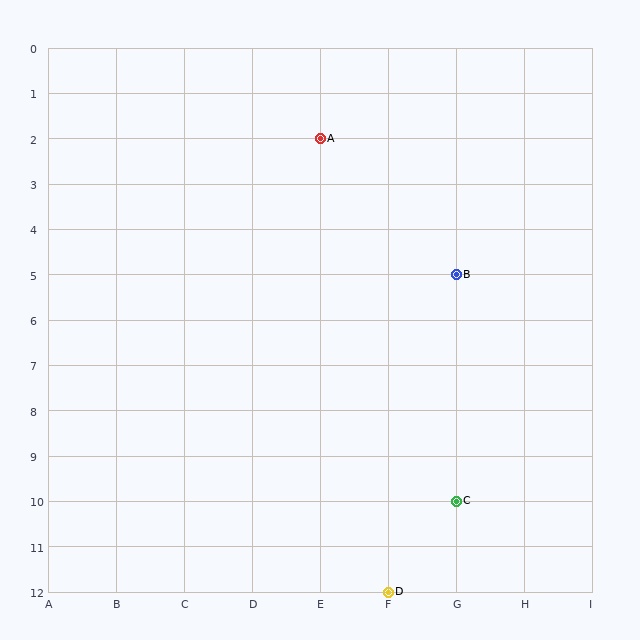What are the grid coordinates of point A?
Point A is at grid coordinates (E, 2).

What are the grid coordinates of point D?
Point D is at grid coordinates (F, 12).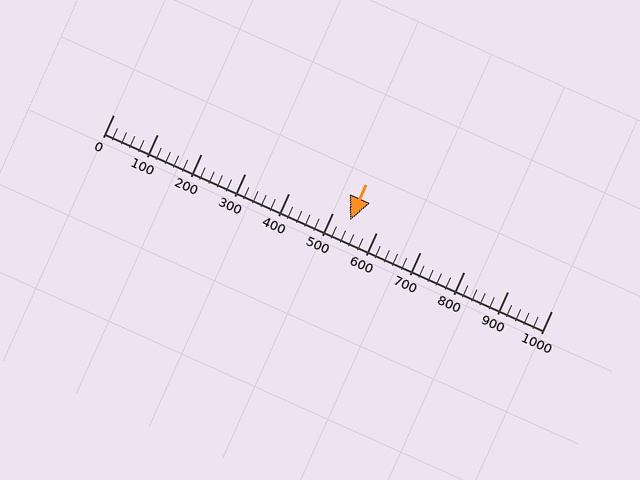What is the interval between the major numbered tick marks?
The major tick marks are spaced 100 units apart.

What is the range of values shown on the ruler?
The ruler shows values from 0 to 1000.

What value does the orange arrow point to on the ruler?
The orange arrow points to approximately 540.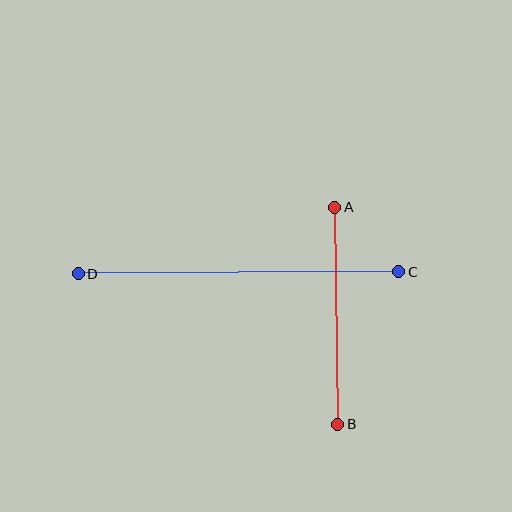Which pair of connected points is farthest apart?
Points C and D are farthest apart.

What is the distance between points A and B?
The distance is approximately 217 pixels.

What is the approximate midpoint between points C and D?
The midpoint is at approximately (239, 273) pixels.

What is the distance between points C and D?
The distance is approximately 321 pixels.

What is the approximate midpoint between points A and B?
The midpoint is at approximately (336, 316) pixels.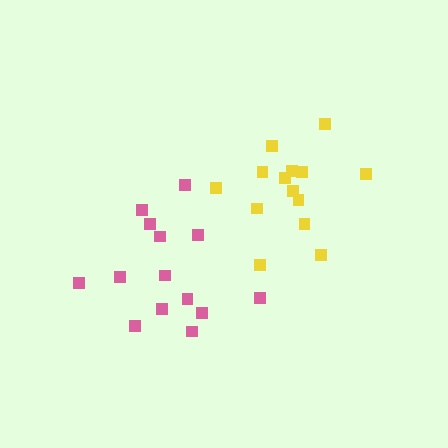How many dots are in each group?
Group 1: 14 dots, Group 2: 14 dots (28 total).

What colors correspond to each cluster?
The clusters are colored: yellow, pink.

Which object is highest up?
The yellow cluster is topmost.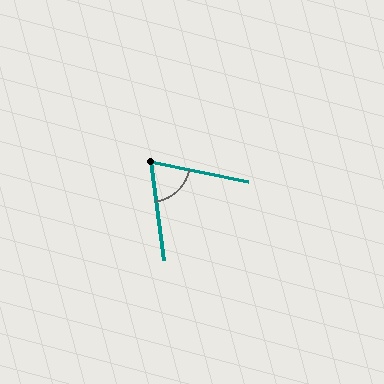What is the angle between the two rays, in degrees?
Approximately 71 degrees.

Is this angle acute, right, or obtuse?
It is acute.